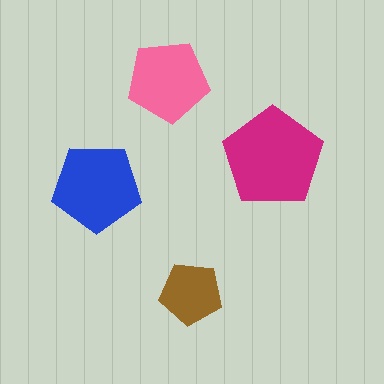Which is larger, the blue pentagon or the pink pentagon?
The blue one.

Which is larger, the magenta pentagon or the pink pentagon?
The magenta one.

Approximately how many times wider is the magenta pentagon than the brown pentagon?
About 1.5 times wider.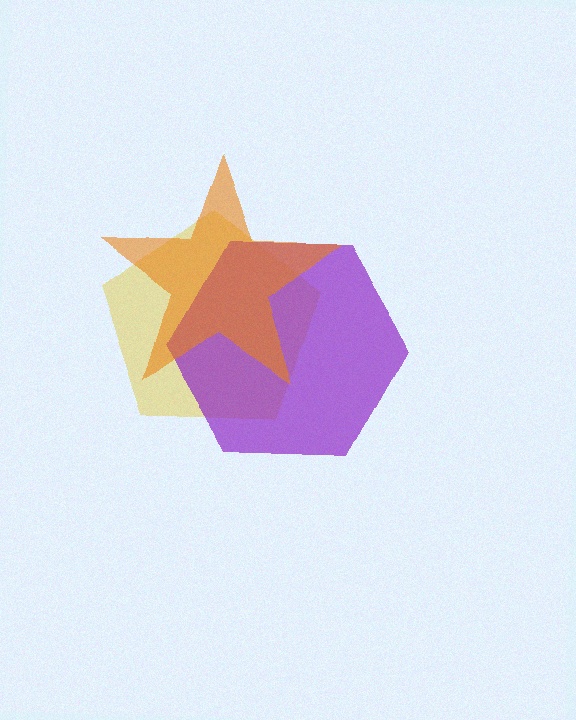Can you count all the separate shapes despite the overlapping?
Yes, there are 3 separate shapes.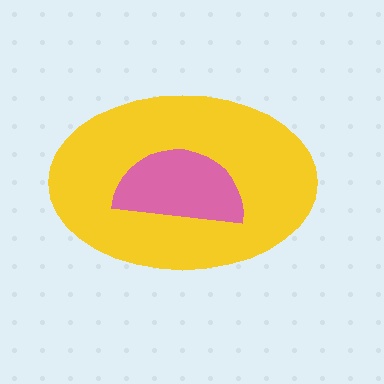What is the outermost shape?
The yellow ellipse.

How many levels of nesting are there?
2.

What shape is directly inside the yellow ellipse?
The pink semicircle.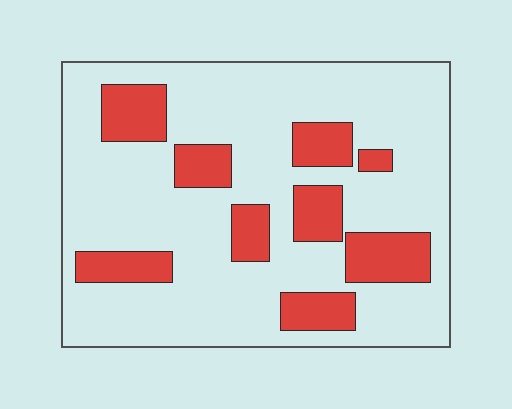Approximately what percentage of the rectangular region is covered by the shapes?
Approximately 25%.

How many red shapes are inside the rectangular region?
9.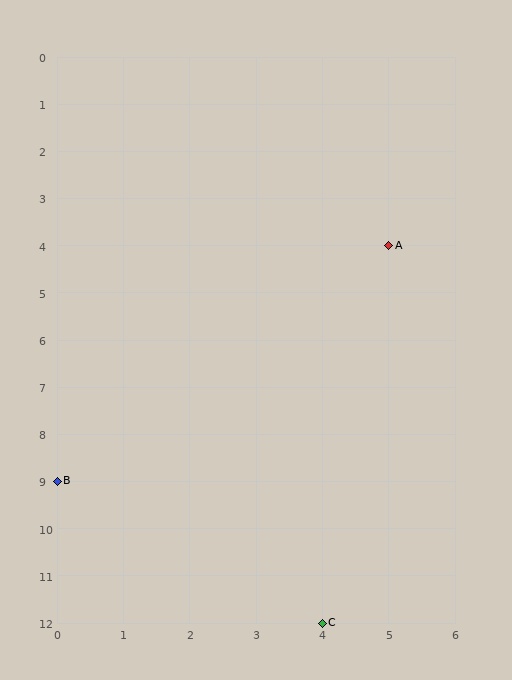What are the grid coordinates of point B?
Point B is at grid coordinates (0, 9).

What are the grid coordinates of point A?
Point A is at grid coordinates (5, 4).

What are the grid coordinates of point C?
Point C is at grid coordinates (4, 12).